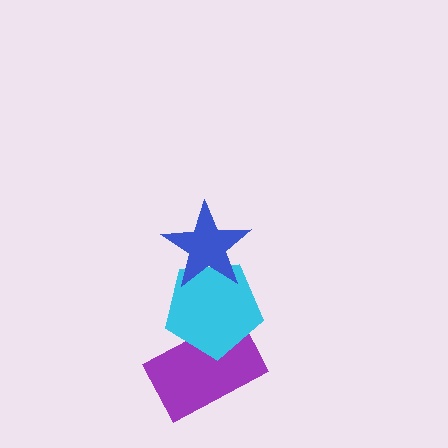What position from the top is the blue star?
The blue star is 1st from the top.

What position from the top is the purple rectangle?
The purple rectangle is 3rd from the top.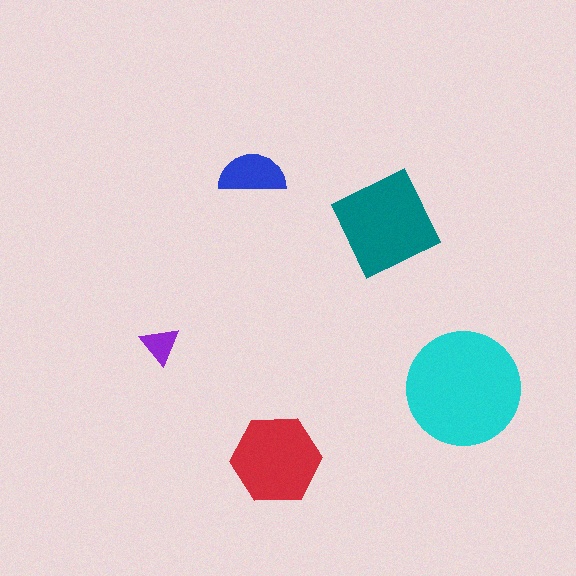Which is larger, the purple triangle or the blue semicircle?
The blue semicircle.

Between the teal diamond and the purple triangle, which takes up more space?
The teal diamond.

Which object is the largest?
The cyan circle.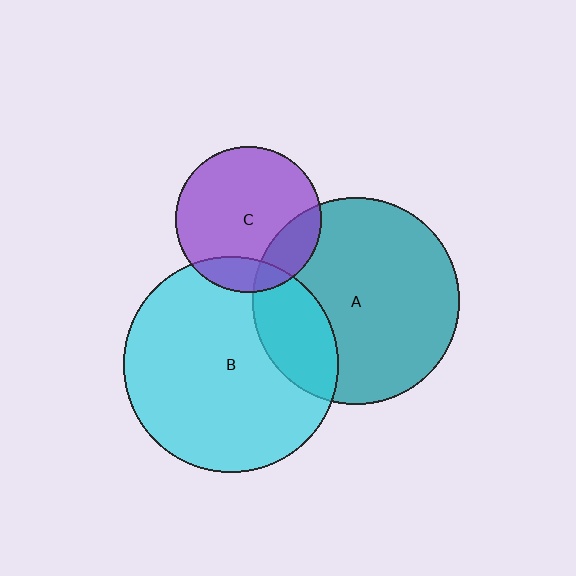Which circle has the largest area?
Circle B (cyan).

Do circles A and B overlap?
Yes.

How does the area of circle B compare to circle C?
Approximately 2.2 times.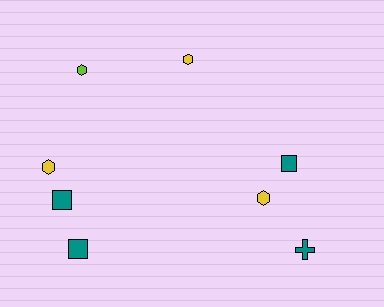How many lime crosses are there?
There are no lime crosses.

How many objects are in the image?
There are 8 objects.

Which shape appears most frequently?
Hexagon, with 4 objects.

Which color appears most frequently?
Teal, with 4 objects.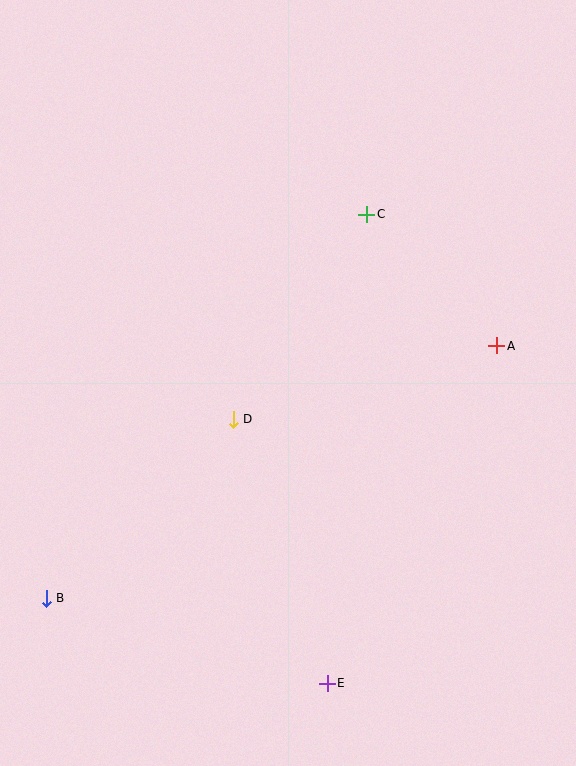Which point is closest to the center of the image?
Point D at (233, 419) is closest to the center.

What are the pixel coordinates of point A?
Point A is at (497, 346).